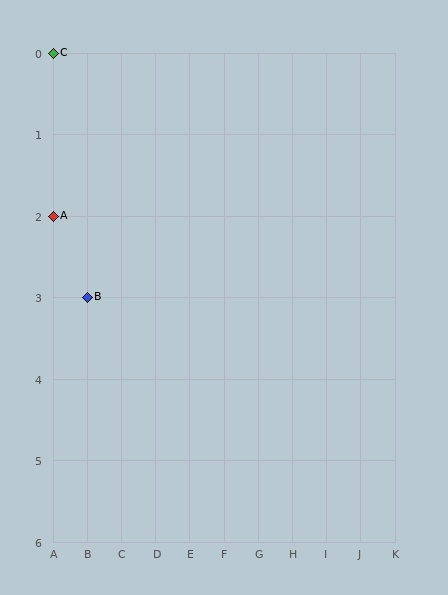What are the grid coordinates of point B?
Point B is at grid coordinates (B, 3).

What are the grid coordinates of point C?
Point C is at grid coordinates (A, 0).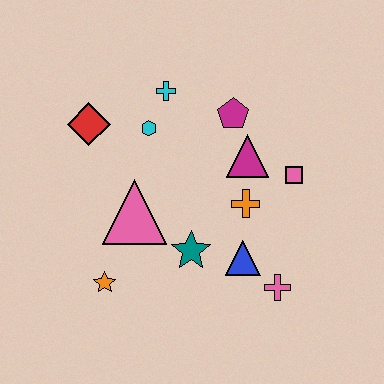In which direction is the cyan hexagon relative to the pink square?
The cyan hexagon is to the left of the pink square.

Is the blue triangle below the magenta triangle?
Yes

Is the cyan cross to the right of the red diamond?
Yes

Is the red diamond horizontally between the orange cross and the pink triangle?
No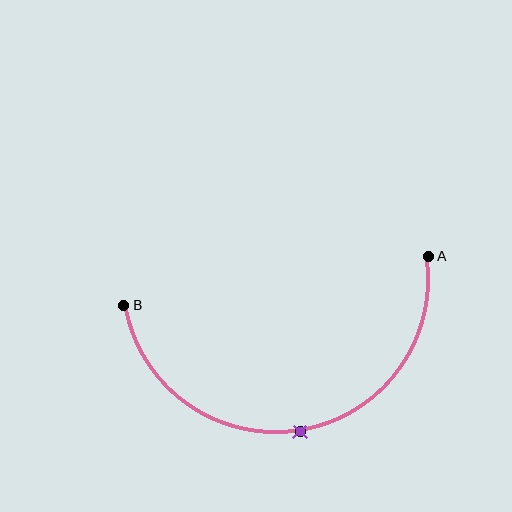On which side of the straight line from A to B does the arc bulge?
The arc bulges below the straight line connecting A and B.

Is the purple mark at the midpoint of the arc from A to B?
Yes. The purple mark lies on the arc at equal arc-length from both A and B — it is the arc midpoint.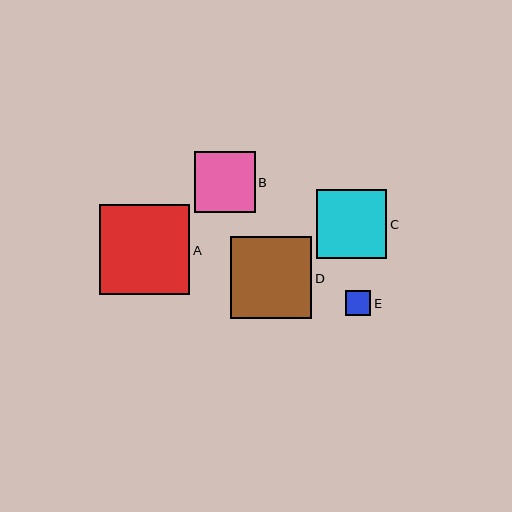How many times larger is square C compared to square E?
Square C is approximately 2.8 times the size of square E.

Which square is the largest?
Square A is the largest with a size of approximately 90 pixels.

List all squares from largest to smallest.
From largest to smallest: A, D, C, B, E.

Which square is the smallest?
Square E is the smallest with a size of approximately 25 pixels.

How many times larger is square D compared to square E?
Square D is approximately 3.3 times the size of square E.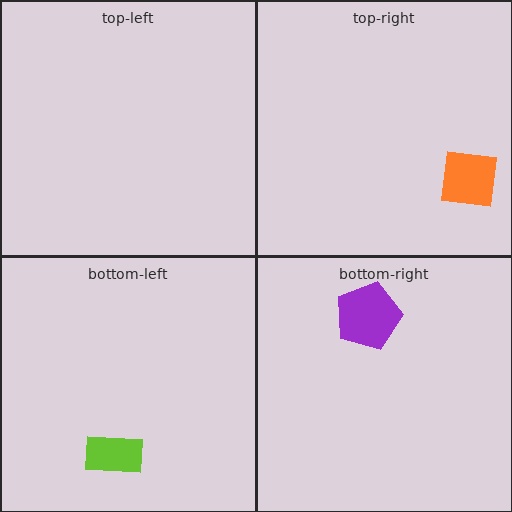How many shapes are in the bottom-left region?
1.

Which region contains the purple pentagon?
The bottom-right region.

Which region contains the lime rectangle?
The bottom-left region.